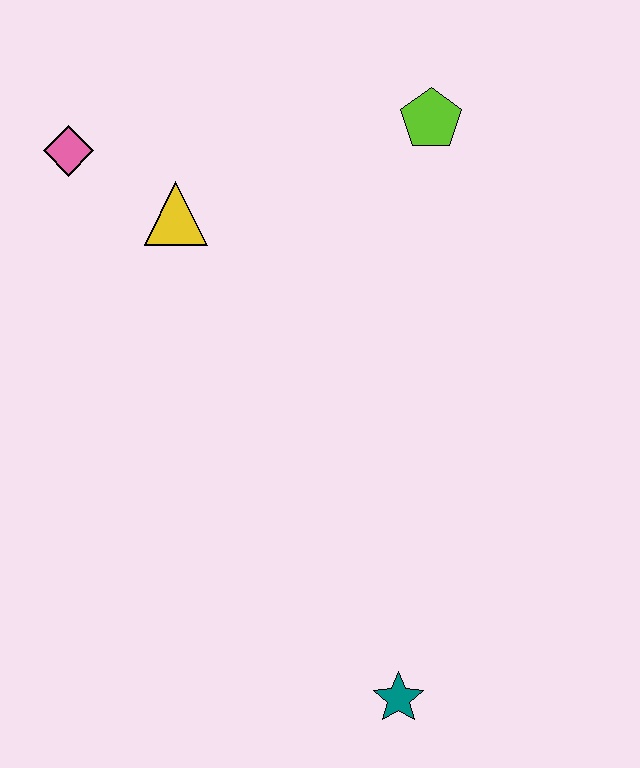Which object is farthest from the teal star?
The pink diamond is farthest from the teal star.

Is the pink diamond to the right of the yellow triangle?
No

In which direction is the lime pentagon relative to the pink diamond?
The lime pentagon is to the right of the pink diamond.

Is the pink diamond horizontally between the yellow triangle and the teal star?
No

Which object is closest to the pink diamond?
The yellow triangle is closest to the pink diamond.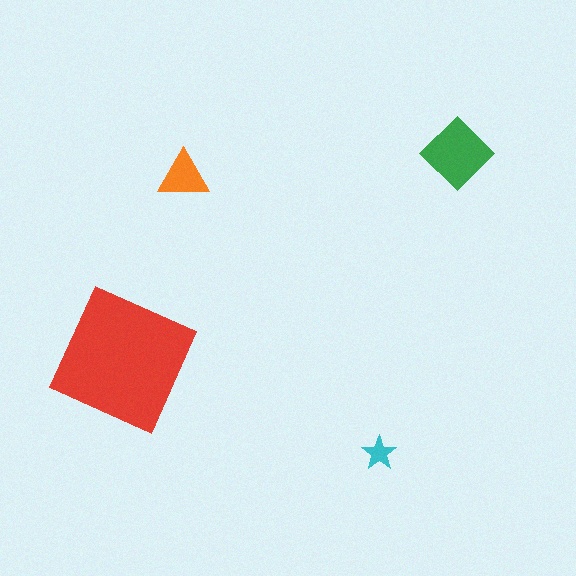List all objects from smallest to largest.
The cyan star, the orange triangle, the green diamond, the red square.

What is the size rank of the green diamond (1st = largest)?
2nd.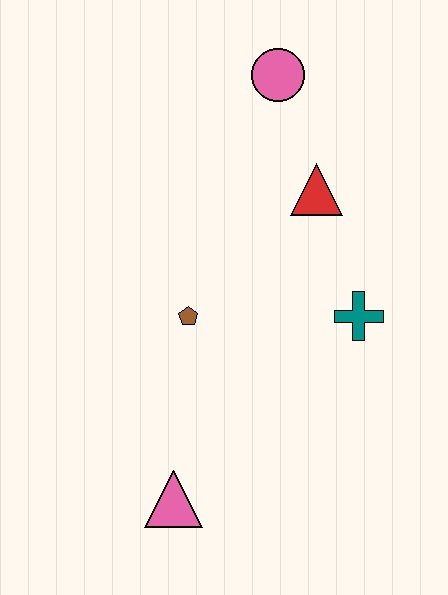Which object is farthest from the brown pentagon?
The pink circle is farthest from the brown pentagon.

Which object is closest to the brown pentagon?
The teal cross is closest to the brown pentagon.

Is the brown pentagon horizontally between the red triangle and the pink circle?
No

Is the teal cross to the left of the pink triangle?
No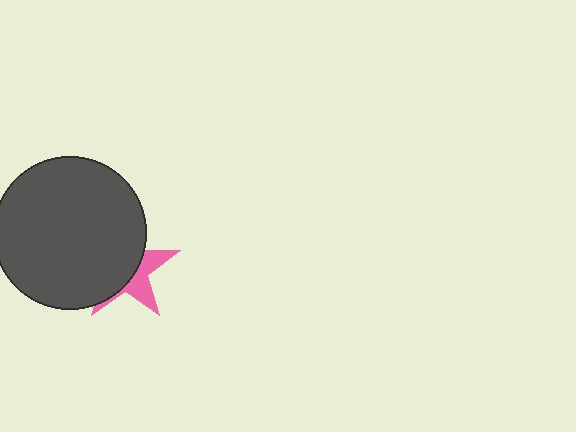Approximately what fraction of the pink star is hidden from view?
Roughly 64% of the pink star is hidden behind the dark gray circle.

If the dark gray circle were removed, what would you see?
You would see the complete pink star.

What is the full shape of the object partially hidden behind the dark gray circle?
The partially hidden object is a pink star.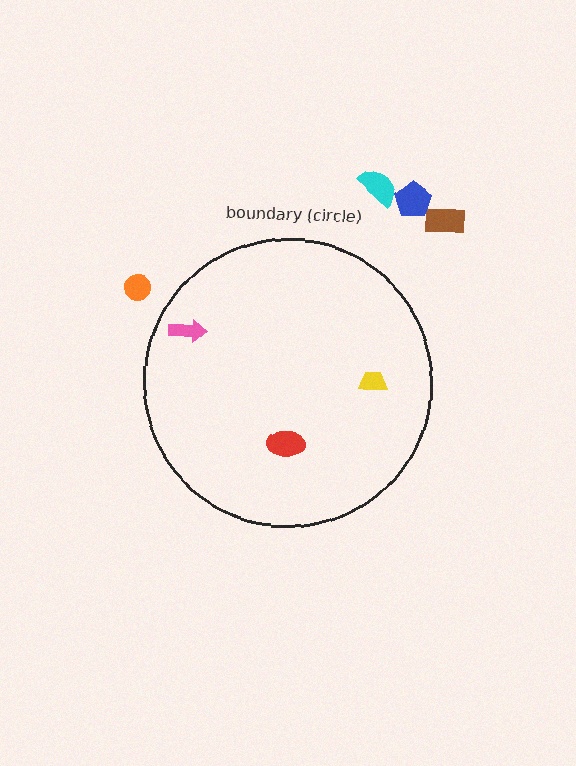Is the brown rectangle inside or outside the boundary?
Outside.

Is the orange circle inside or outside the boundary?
Outside.